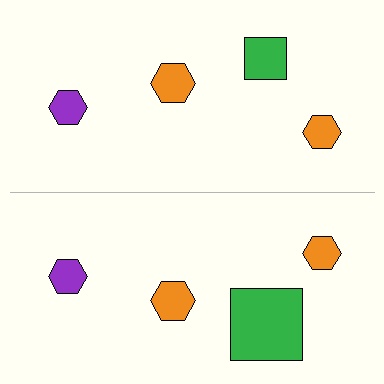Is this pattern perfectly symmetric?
No, the pattern is not perfectly symmetric. The green square on the bottom side has a different size than its mirror counterpart.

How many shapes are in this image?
There are 8 shapes in this image.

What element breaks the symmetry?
The green square on the bottom side has a different size than its mirror counterpart.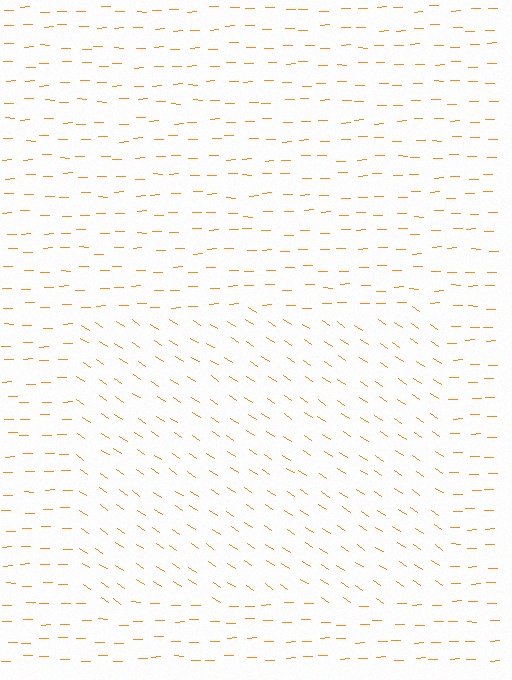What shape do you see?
I see a rectangle.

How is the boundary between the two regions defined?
The boundary is defined purely by a change in line orientation (approximately 35 degrees difference). All lines are the same color and thickness.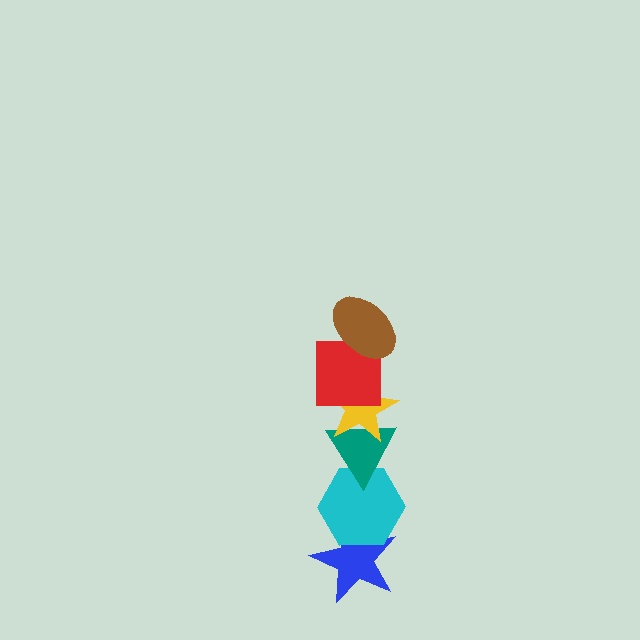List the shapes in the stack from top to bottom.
From top to bottom: the brown ellipse, the red square, the yellow star, the teal triangle, the cyan hexagon, the blue star.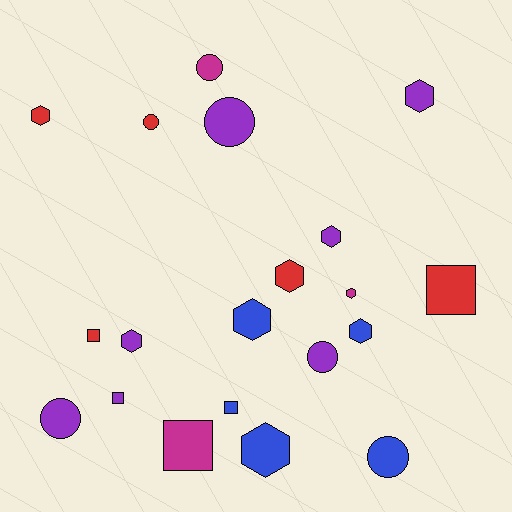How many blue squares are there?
There is 1 blue square.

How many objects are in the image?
There are 20 objects.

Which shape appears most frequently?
Hexagon, with 9 objects.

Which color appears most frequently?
Purple, with 7 objects.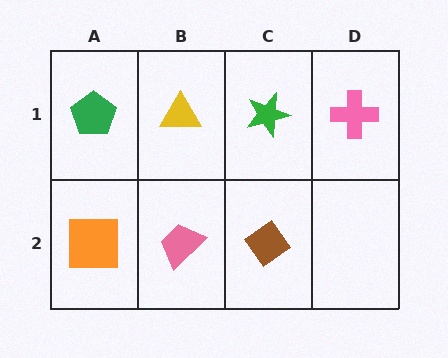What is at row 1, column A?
A green pentagon.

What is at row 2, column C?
A brown diamond.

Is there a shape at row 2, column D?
No, that cell is empty.